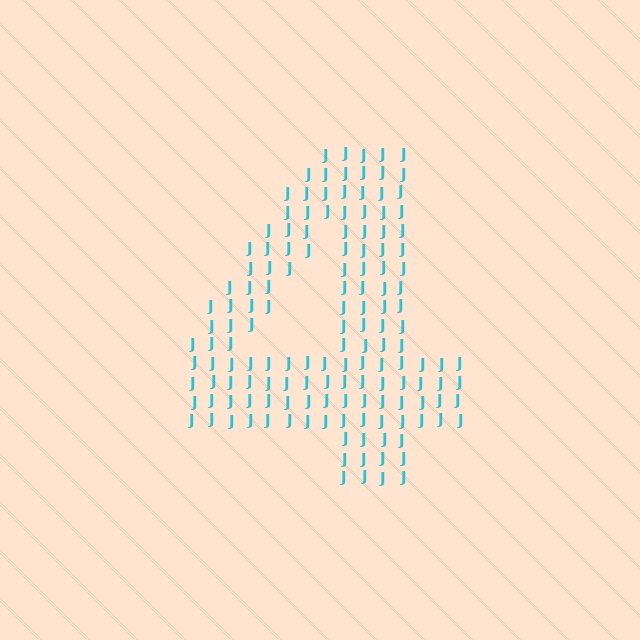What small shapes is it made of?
It is made of small letter J's.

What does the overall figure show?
The overall figure shows the digit 4.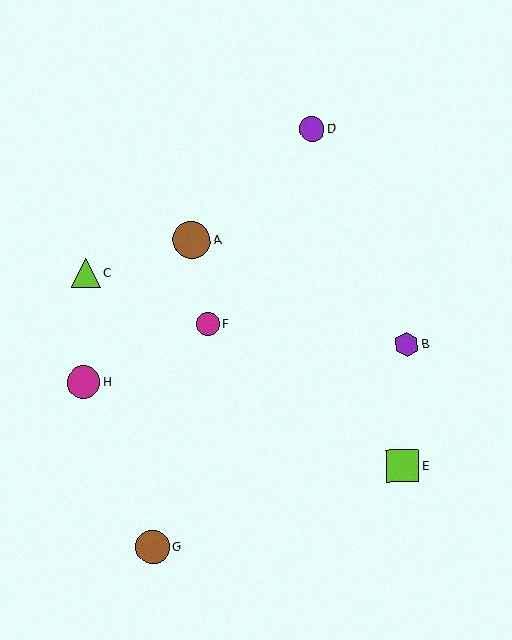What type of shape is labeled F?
Shape F is a magenta circle.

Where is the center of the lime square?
The center of the lime square is at (403, 466).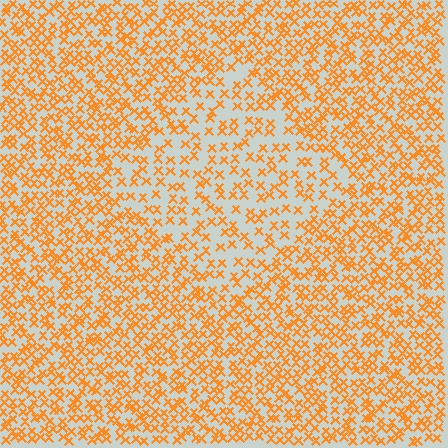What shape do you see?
I see a diamond.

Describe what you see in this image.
The image contains small orange elements arranged at two different densities. A diamond-shaped region is visible where the elements are less densely packed than the surrounding area.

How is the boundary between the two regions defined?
The boundary is defined by a change in element density (approximately 1.8x ratio). All elements are the same color, size, and shape.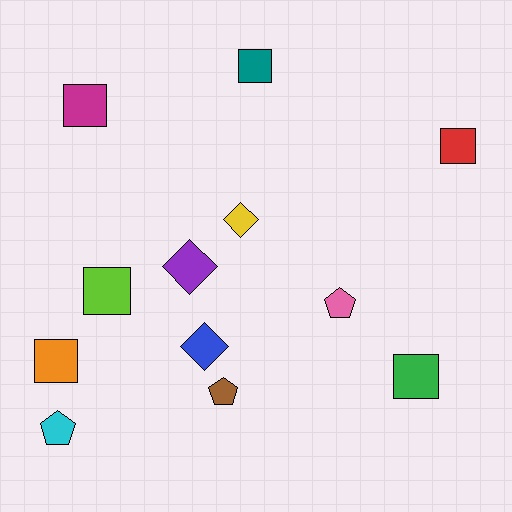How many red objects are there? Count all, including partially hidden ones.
There is 1 red object.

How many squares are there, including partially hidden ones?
There are 6 squares.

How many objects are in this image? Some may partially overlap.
There are 12 objects.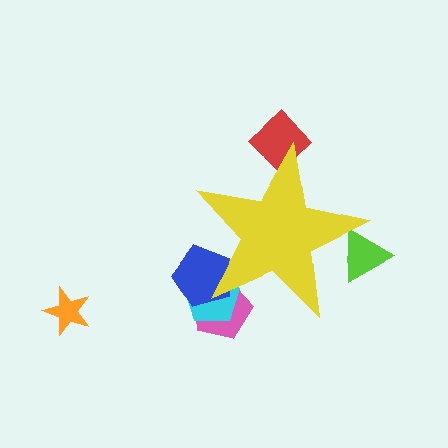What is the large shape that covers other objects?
A yellow star.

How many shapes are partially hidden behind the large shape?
5 shapes are partially hidden.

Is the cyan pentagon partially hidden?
Yes, the cyan pentagon is partially hidden behind the yellow star.